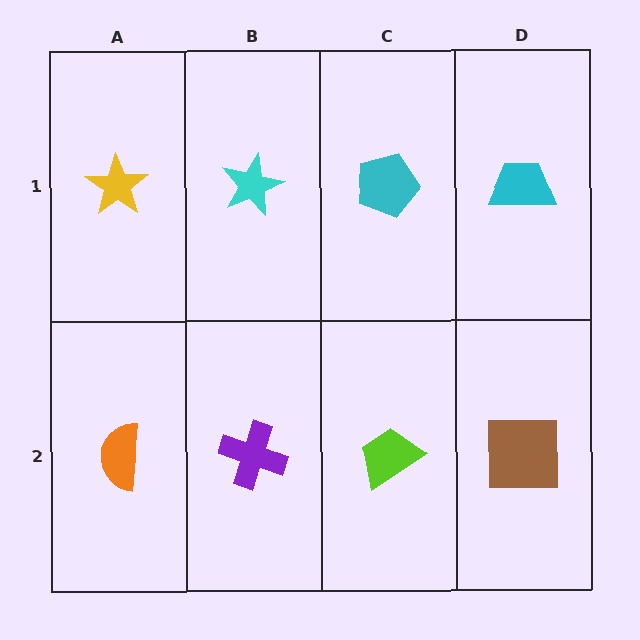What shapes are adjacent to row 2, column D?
A cyan trapezoid (row 1, column D), a lime trapezoid (row 2, column C).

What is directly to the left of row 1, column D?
A cyan pentagon.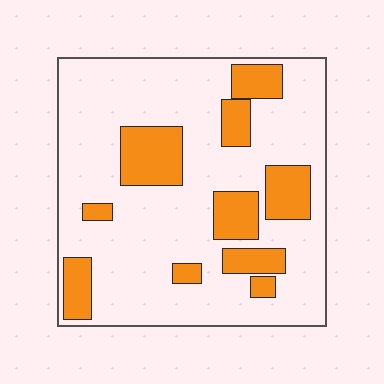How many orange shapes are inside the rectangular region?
10.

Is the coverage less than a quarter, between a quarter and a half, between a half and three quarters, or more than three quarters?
Less than a quarter.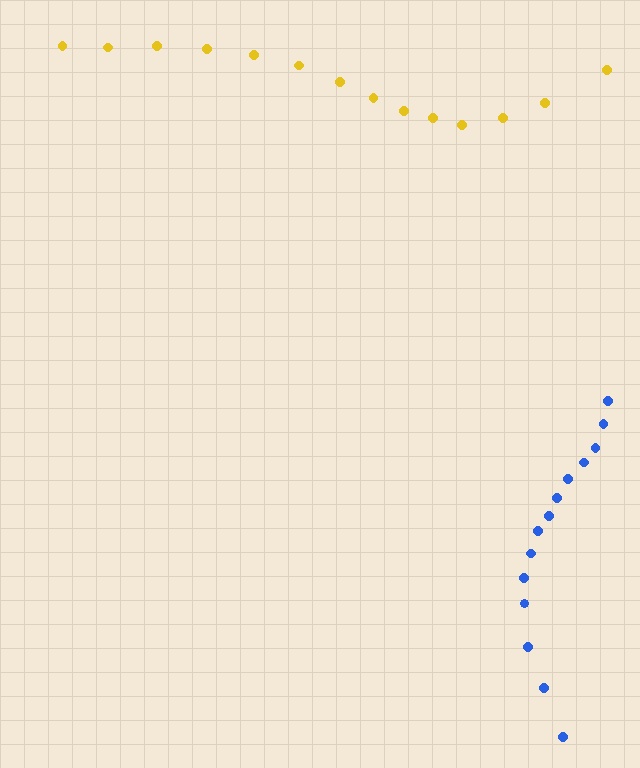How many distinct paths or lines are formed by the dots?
There are 2 distinct paths.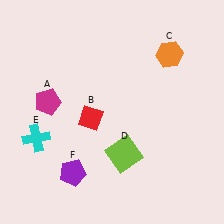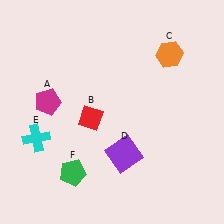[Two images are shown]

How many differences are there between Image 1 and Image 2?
There are 2 differences between the two images.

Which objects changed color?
D changed from lime to purple. F changed from purple to green.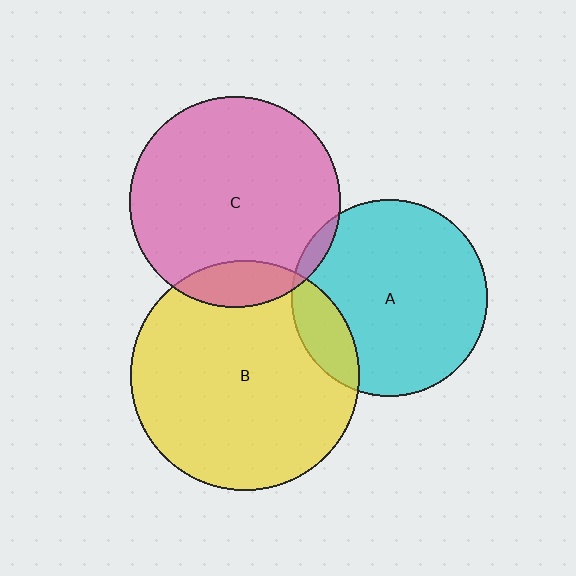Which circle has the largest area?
Circle B (yellow).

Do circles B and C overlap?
Yes.